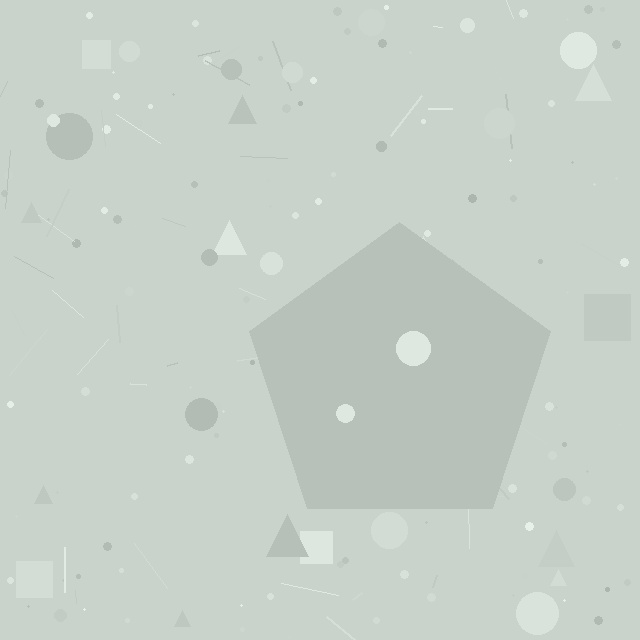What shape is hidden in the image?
A pentagon is hidden in the image.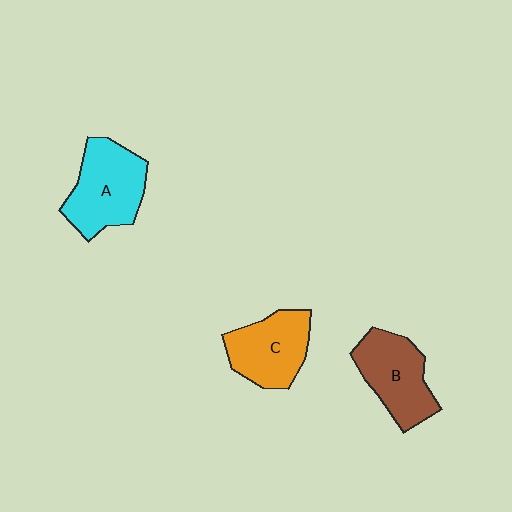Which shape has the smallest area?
Shape C (orange).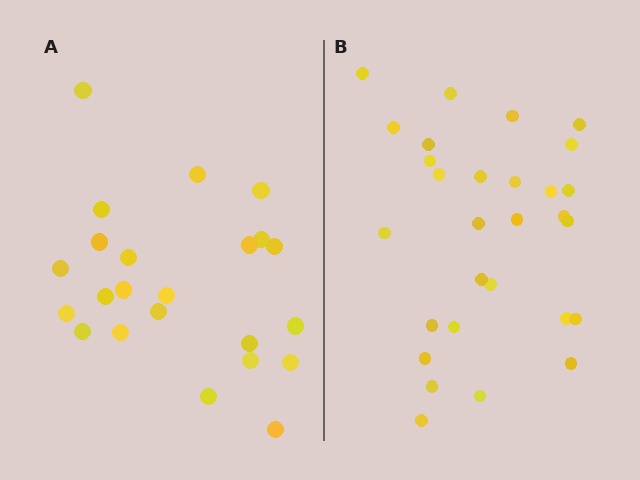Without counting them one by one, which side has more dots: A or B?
Region B (the right region) has more dots.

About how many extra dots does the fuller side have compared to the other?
Region B has about 6 more dots than region A.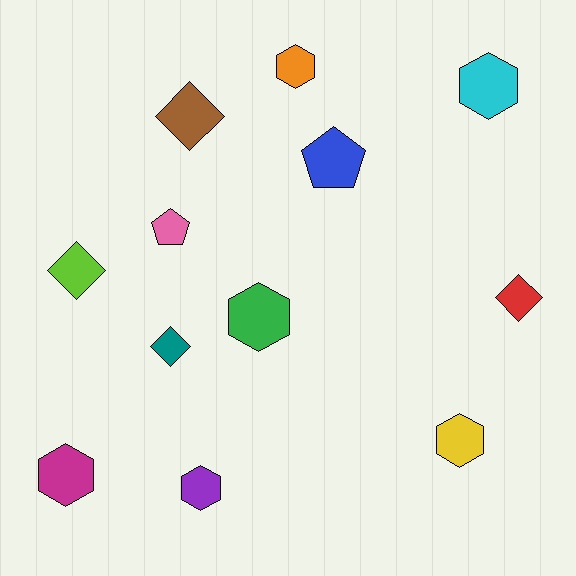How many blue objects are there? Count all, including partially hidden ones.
There is 1 blue object.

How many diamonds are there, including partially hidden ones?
There are 4 diamonds.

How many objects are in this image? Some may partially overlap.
There are 12 objects.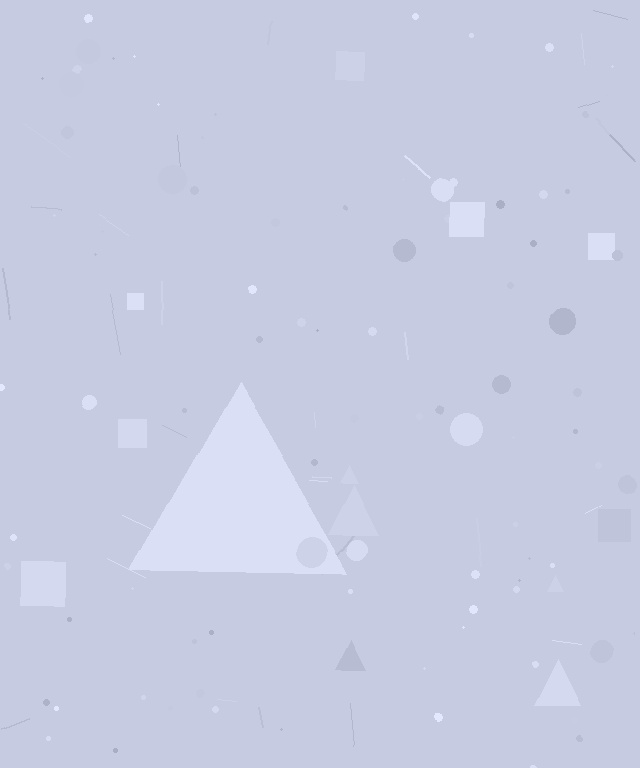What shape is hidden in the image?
A triangle is hidden in the image.